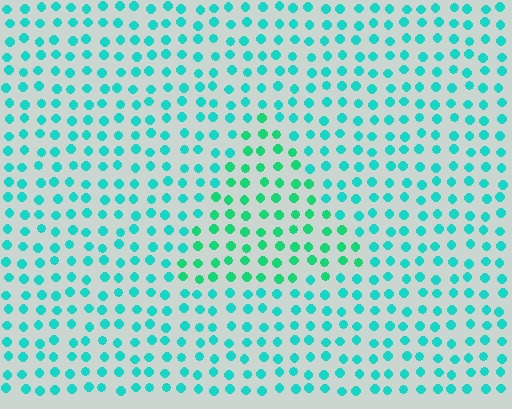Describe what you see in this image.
The image is filled with small cyan elements in a uniform arrangement. A triangle-shaped region is visible where the elements are tinted to a slightly different hue, forming a subtle color boundary.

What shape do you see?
I see a triangle.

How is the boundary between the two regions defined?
The boundary is defined purely by a slight shift in hue (about 26 degrees). Spacing, size, and orientation are identical on both sides.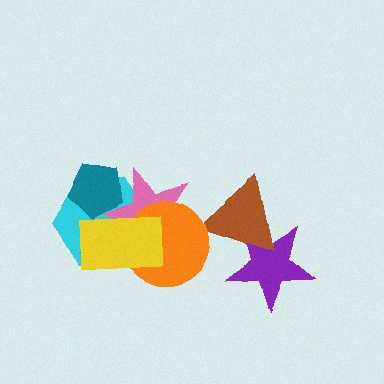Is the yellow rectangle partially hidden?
No, no other shape covers it.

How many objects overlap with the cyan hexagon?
4 objects overlap with the cyan hexagon.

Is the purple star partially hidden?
Yes, it is partially covered by another shape.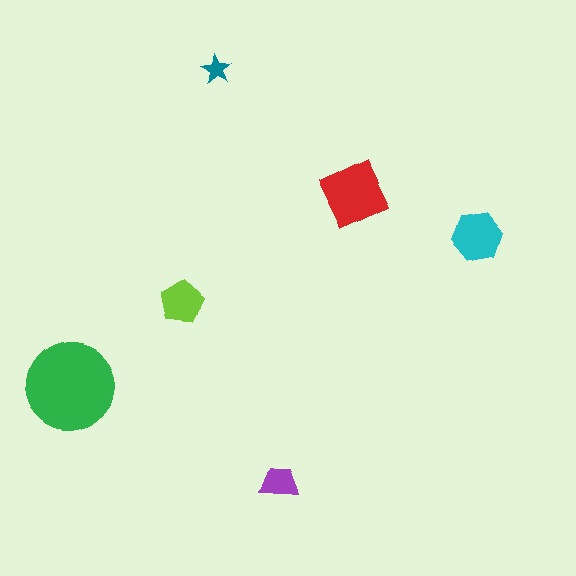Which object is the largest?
The green circle.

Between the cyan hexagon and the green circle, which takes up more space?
The green circle.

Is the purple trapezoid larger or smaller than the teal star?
Larger.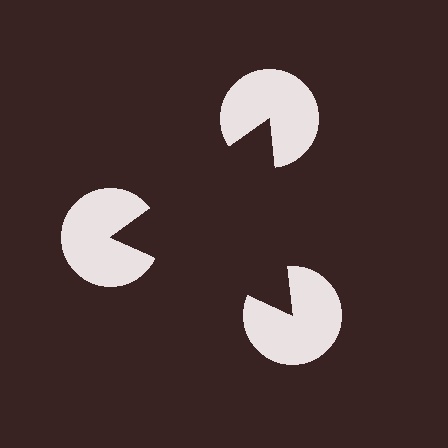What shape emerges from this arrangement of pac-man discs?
An illusory triangle — its edges are inferred from the aligned wedge cuts in the pac-man discs, not physically drawn.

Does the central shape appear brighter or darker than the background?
It typically appears slightly darker than the background, even though no actual brightness change is drawn.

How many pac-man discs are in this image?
There are 3 — one at each vertex of the illusory triangle.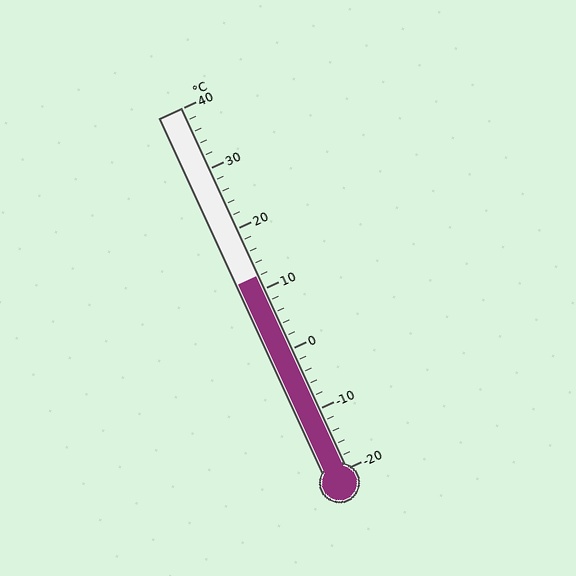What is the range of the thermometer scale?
The thermometer scale ranges from -20°C to 40°C.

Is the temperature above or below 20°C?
The temperature is below 20°C.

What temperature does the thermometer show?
The thermometer shows approximately 12°C.